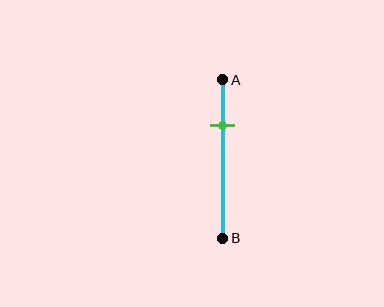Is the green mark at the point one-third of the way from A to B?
No, the mark is at about 30% from A, not at the 33% one-third point.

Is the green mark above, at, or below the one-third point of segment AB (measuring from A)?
The green mark is above the one-third point of segment AB.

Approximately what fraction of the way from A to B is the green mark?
The green mark is approximately 30% of the way from A to B.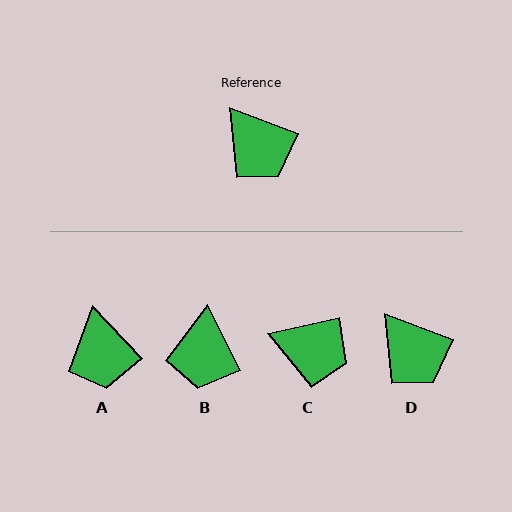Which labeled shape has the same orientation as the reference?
D.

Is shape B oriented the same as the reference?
No, it is off by about 42 degrees.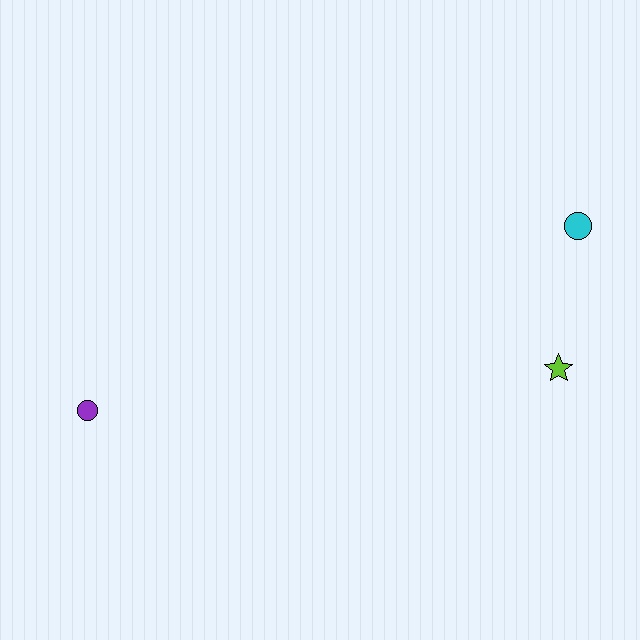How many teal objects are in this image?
There are no teal objects.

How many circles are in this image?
There are 2 circles.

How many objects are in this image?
There are 3 objects.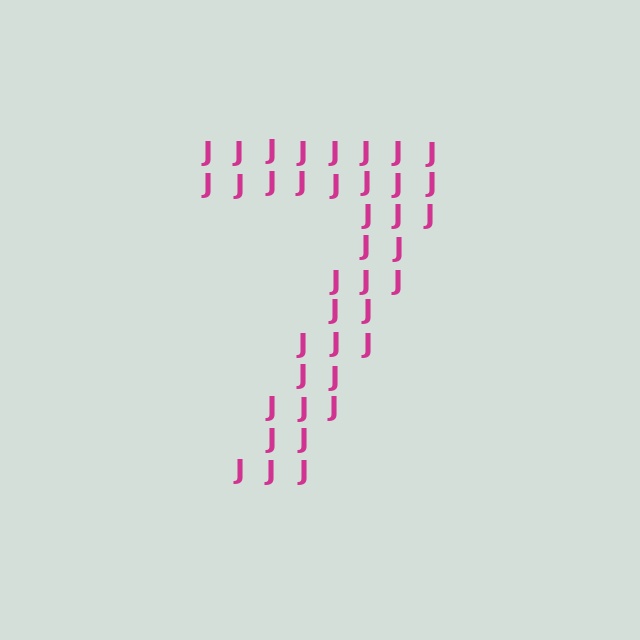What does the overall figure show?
The overall figure shows the digit 7.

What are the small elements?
The small elements are letter J's.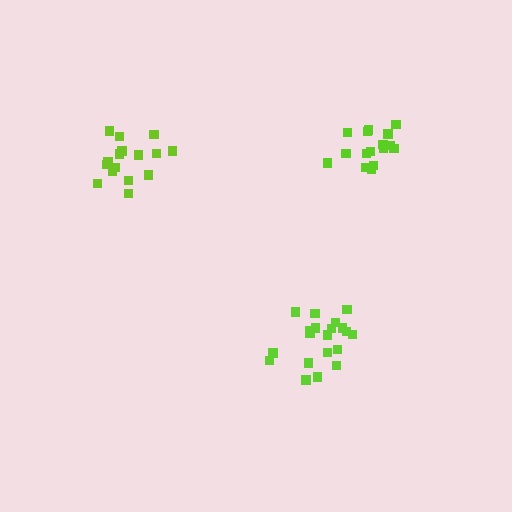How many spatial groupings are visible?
There are 3 spatial groupings.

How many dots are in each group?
Group 1: 16 dots, Group 2: 20 dots, Group 3: 16 dots (52 total).